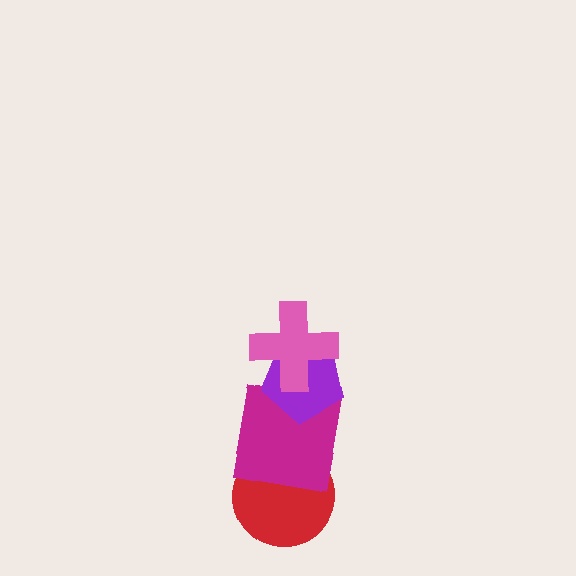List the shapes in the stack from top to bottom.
From top to bottom: the pink cross, the purple pentagon, the magenta square, the red circle.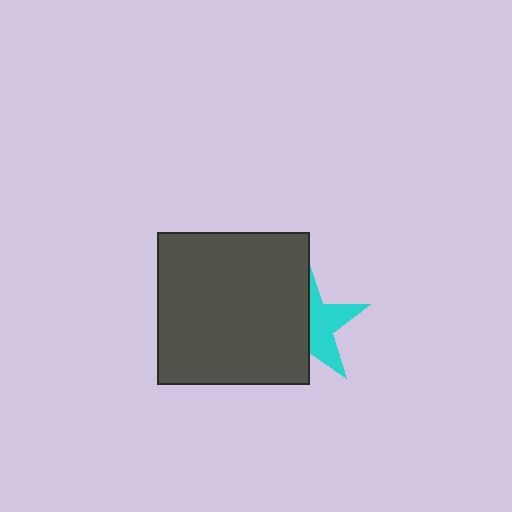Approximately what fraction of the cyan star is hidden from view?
Roughly 54% of the cyan star is hidden behind the dark gray square.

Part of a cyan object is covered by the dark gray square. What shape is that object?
It is a star.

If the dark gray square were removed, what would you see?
You would see the complete cyan star.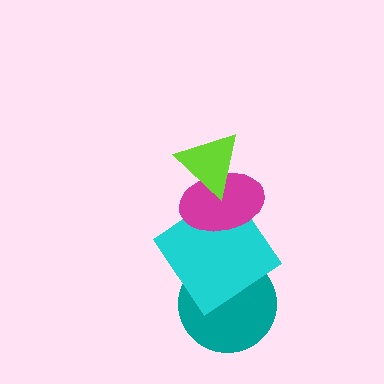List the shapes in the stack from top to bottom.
From top to bottom: the lime triangle, the magenta ellipse, the cyan diamond, the teal circle.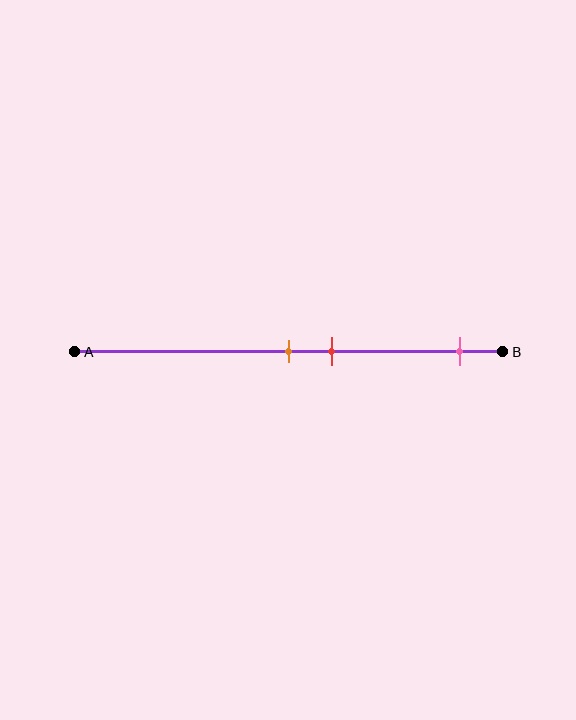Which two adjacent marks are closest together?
The orange and red marks are the closest adjacent pair.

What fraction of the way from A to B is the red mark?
The red mark is approximately 60% (0.6) of the way from A to B.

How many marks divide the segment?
There are 3 marks dividing the segment.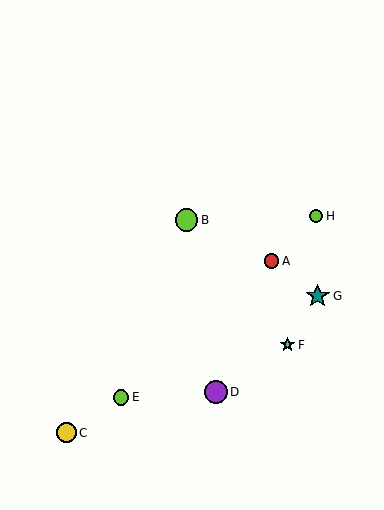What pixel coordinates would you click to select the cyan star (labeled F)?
Click at (287, 345) to select the cyan star F.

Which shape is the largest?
The teal star (labeled G) is the largest.